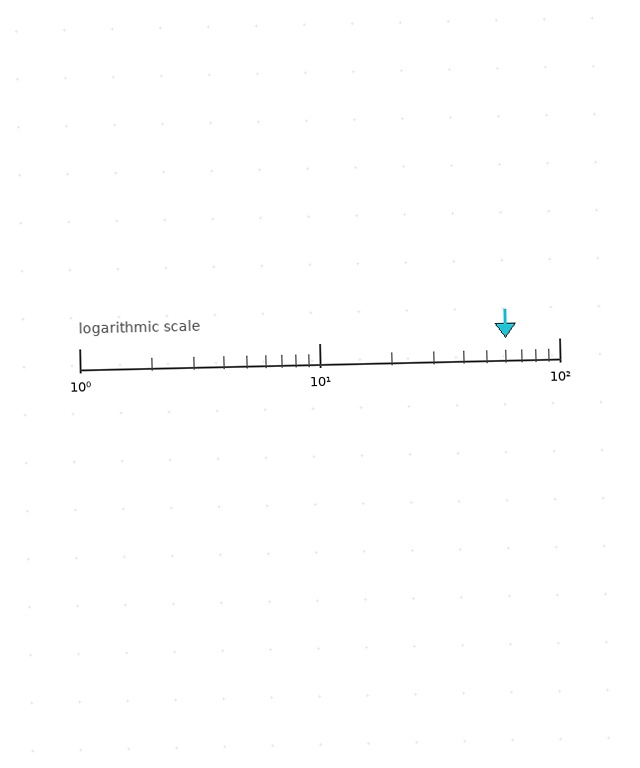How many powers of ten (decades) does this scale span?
The scale spans 2 decades, from 1 to 100.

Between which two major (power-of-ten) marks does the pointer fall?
The pointer is between 10 and 100.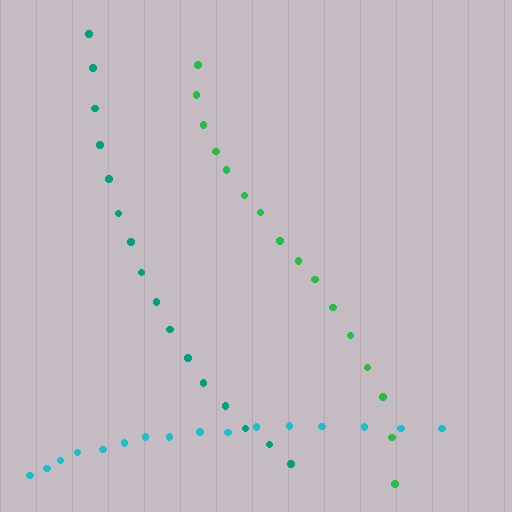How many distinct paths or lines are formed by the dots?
There are 3 distinct paths.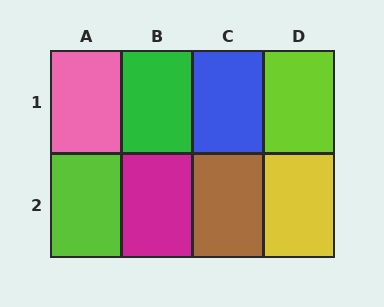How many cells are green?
1 cell is green.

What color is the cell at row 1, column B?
Green.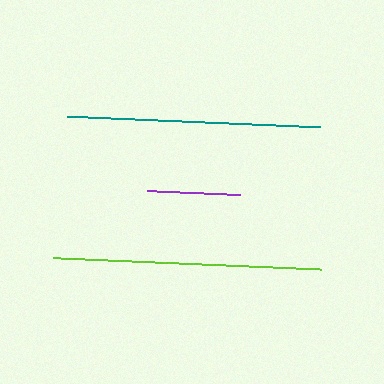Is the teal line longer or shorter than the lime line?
The lime line is longer than the teal line.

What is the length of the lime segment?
The lime segment is approximately 269 pixels long.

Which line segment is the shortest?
The purple line is the shortest at approximately 93 pixels.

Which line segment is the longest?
The lime line is the longest at approximately 269 pixels.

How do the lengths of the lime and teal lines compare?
The lime and teal lines are approximately the same length.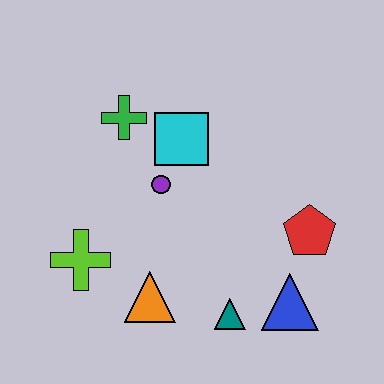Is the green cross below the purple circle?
No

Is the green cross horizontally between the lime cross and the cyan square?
Yes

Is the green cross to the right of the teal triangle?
No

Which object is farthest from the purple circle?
The blue triangle is farthest from the purple circle.